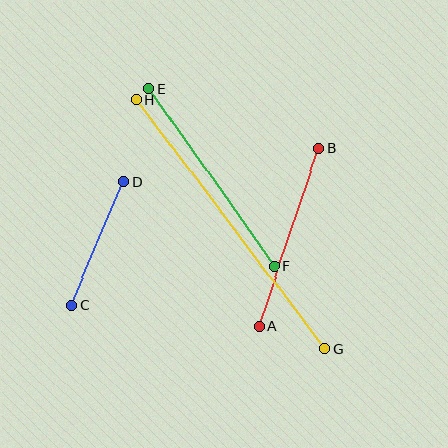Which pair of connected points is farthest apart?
Points G and H are farthest apart.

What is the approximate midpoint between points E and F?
The midpoint is at approximately (212, 177) pixels.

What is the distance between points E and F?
The distance is approximately 218 pixels.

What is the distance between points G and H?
The distance is approximately 313 pixels.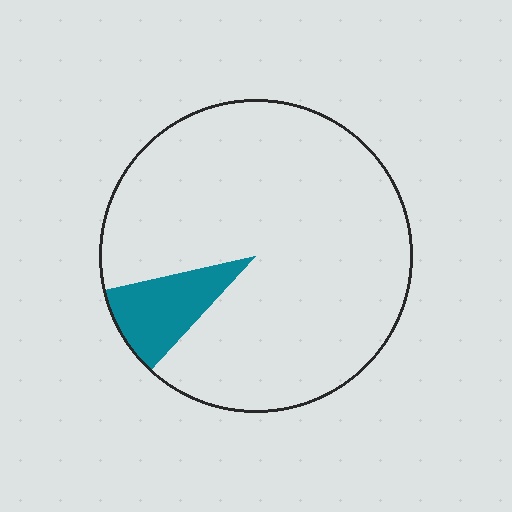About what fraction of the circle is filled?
About one tenth (1/10).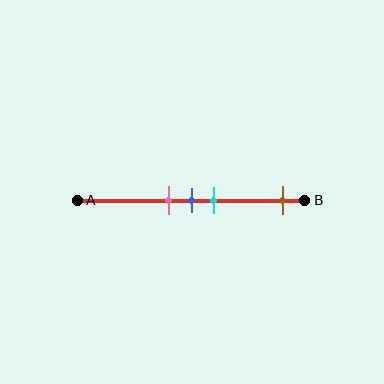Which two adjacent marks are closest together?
The pink and blue marks are the closest adjacent pair.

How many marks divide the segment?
There are 4 marks dividing the segment.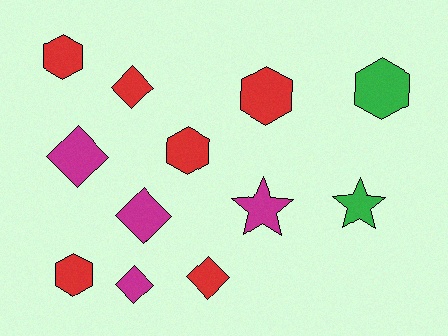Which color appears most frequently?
Red, with 6 objects.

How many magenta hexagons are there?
There are no magenta hexagons.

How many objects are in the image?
There are 12 objects.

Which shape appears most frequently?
Diamond, with 5 objects.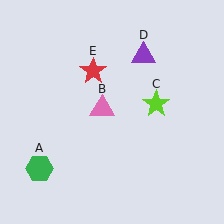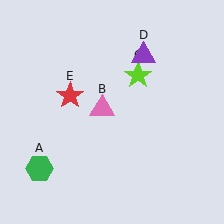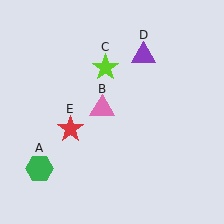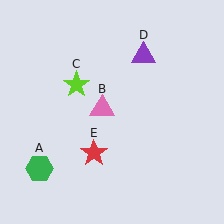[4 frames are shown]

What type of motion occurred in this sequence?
The lime star (object C), red star (object E) rotated counterclockwise around the center of the scene.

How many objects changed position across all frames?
2 objects changed position: lime star (object C), red star (object E).